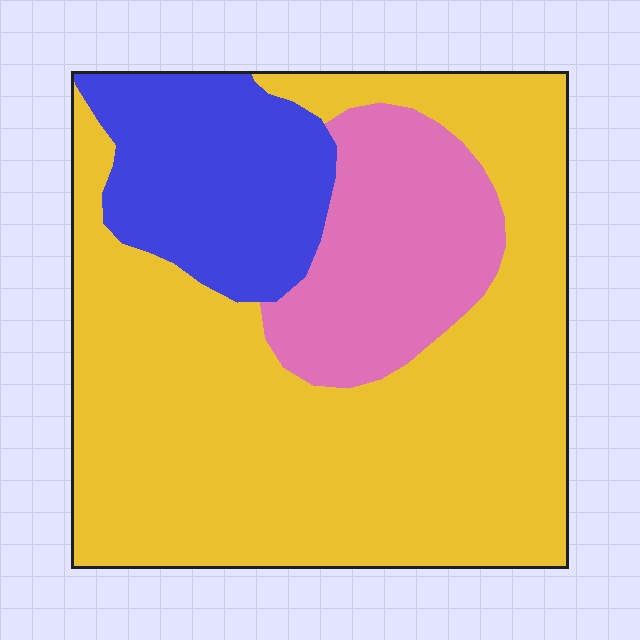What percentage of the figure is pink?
Pink covers roughly 20% of the figure.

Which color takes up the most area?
Yellow, at roughly 65%.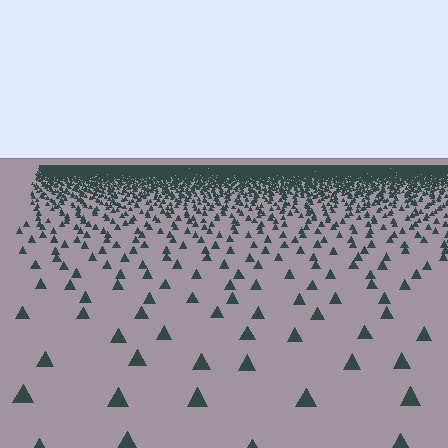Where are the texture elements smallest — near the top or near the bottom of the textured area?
Near the top.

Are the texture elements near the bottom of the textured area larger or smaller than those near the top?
Larger. Near the bottom, elements are closer to the viewer and appear at a bigger on-screen size.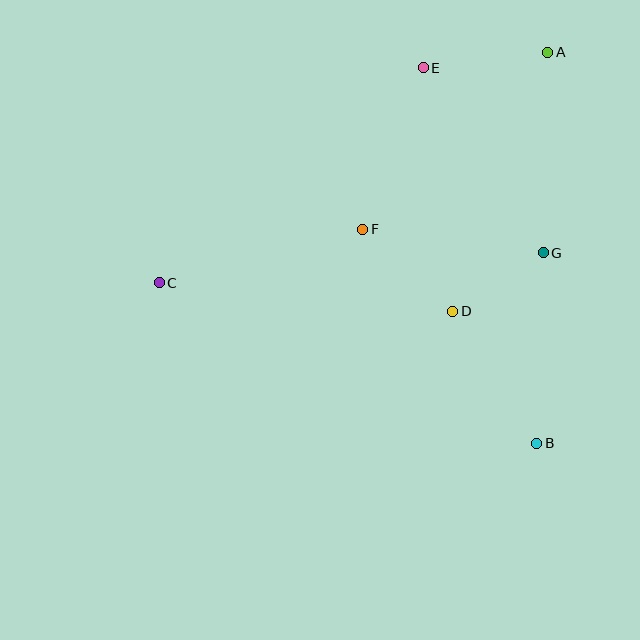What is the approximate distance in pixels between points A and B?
The distance between A and B is approximately 391 pixels.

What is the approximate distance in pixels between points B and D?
The distance between B and D is approximately 156 pixels.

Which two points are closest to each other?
Points D and G are closest to each other.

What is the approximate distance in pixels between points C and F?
The distance between C and F is approximately 210 pixels.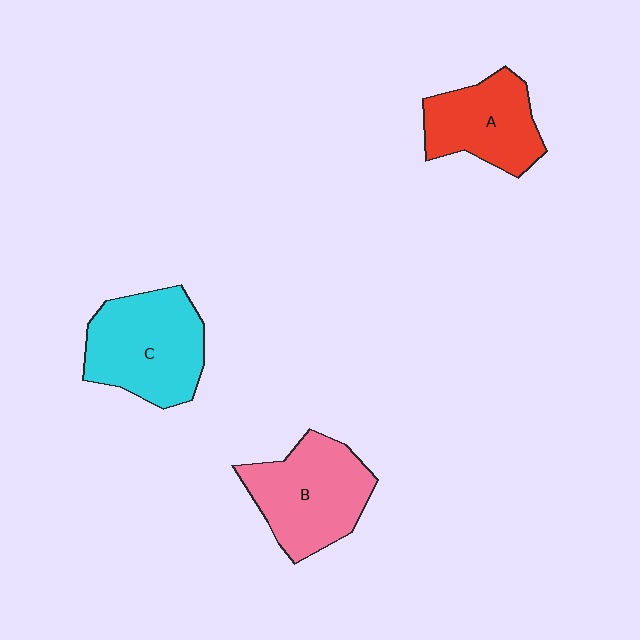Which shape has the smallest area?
Shape A (red).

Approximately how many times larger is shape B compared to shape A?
Approximately 1.2 times.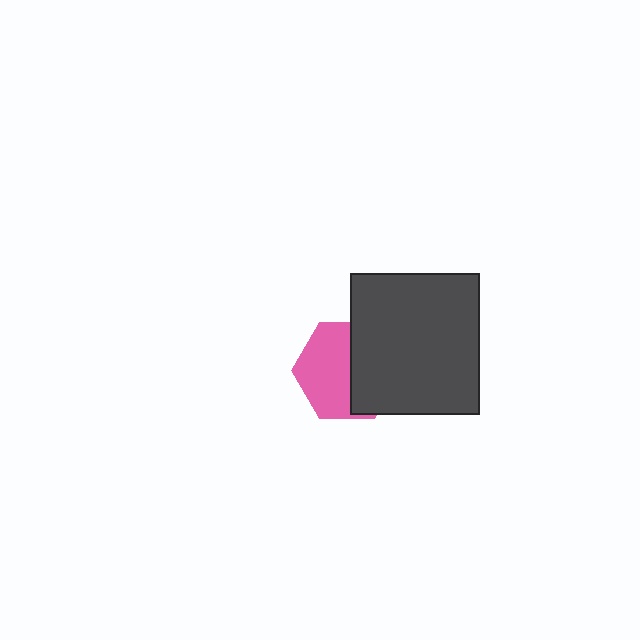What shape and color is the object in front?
The object in front is a dark gray rectangle.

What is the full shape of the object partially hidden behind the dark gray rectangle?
The partially hidden object is a pink hexagon.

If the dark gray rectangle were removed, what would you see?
You would see the complete pink hexagon.